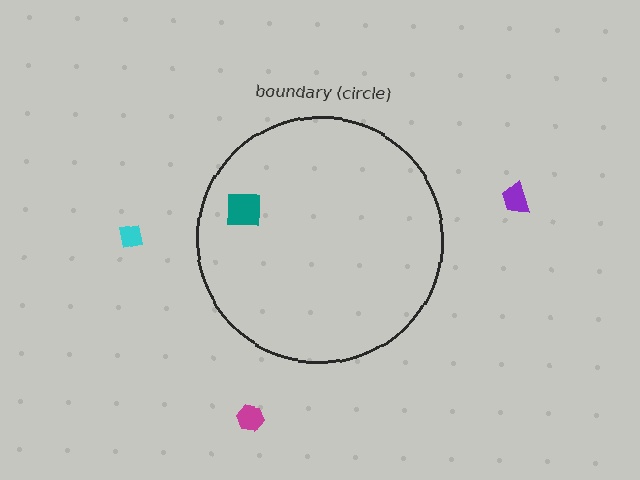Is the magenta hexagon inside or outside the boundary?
Outside.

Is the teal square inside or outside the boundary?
Inside.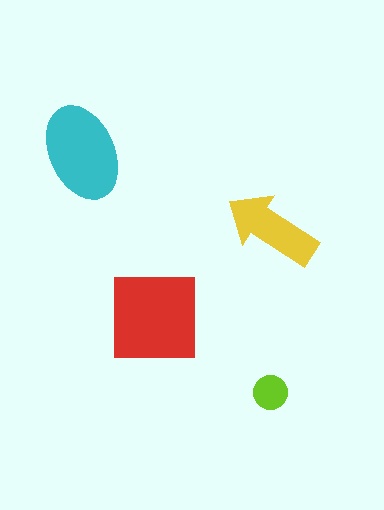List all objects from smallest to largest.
The lime circle, the yellow arrow, the cyan ellipse, the red square.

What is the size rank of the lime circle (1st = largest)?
4th.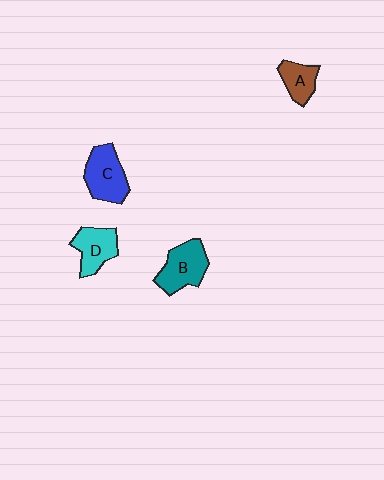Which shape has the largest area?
Shape B (teal).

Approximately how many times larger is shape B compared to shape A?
Approximately 1.6 times.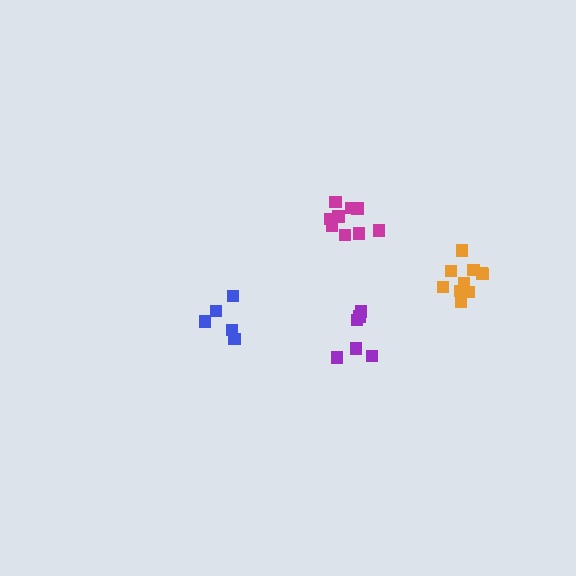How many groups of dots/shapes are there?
There are 4 groups.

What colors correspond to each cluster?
The clusters are colored: orange, magenta, purple, blue.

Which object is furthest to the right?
The orange cluster is rightmost.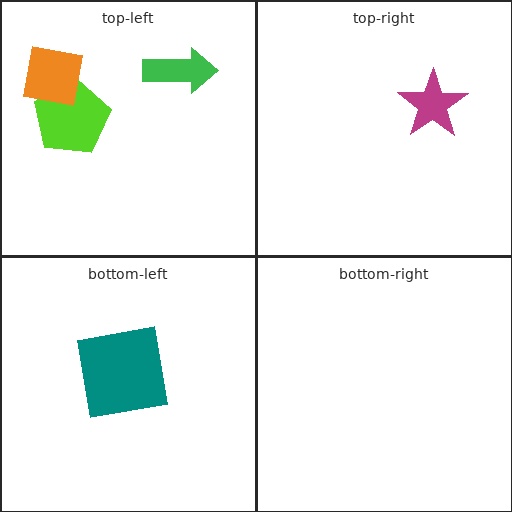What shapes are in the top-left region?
The green arrow, the lime pentagon, the orange square.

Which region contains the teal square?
The bottom-left region.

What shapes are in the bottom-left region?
The teal square.